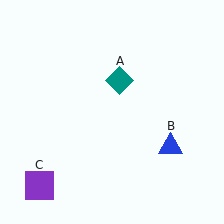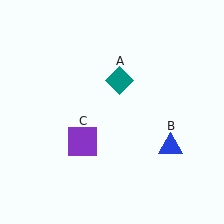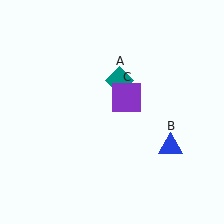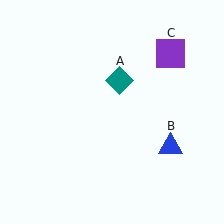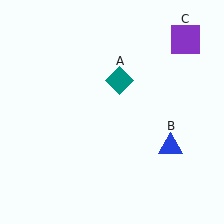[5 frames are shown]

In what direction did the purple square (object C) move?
The purple square (object C) moved up and to the right.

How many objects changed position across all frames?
1 object changed position: purple square (object C).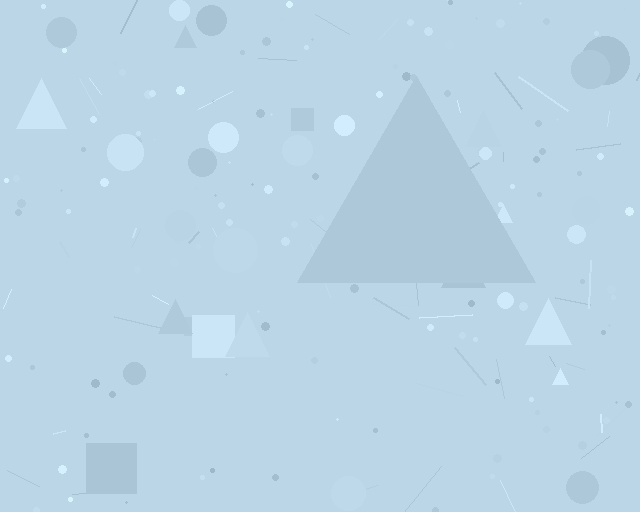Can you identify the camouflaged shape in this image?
The camouflaged shape is a triangle.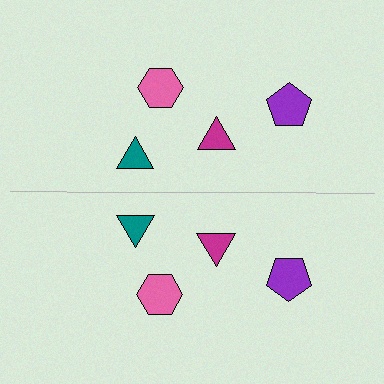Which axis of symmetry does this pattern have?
The pattern has a horizontal axis of symmetry running through the center of the image.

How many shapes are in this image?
There are 8 shapes in this image.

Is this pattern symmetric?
Yes, this pattern has bilateral (reflection) symmetry.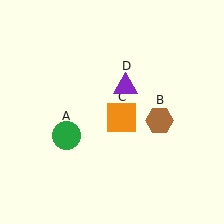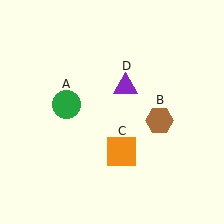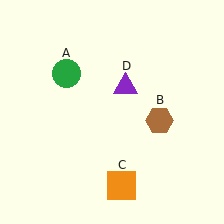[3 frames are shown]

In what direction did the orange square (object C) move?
The orange square (object C) moved down.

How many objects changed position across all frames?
2 objects changed position: green circle (object A), orange square (object C).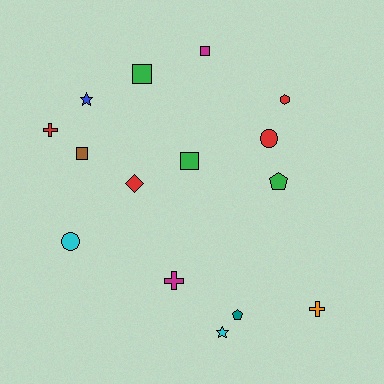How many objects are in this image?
There are 15 objects.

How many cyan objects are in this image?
There are 2 cyan objects.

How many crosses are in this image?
There are 3 crosses.